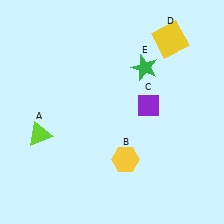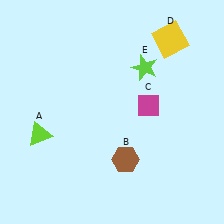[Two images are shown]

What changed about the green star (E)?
In Image 1, E is green. In Image 2, it changed to lime.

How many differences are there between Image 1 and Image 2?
There are 3 differences between the two images.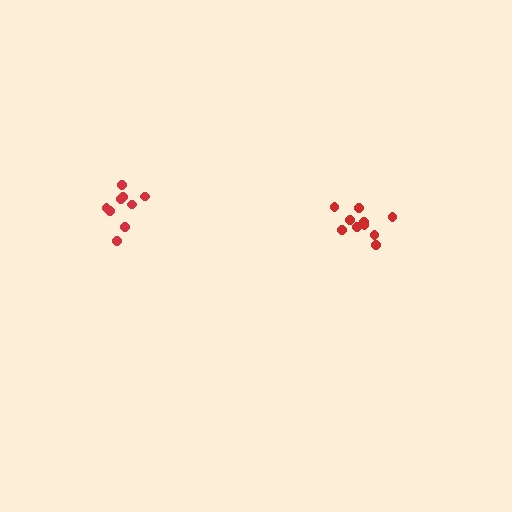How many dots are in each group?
Group 1: 9 dots, Group 2: 10 dots (19 total).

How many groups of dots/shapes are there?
There are 2 groups.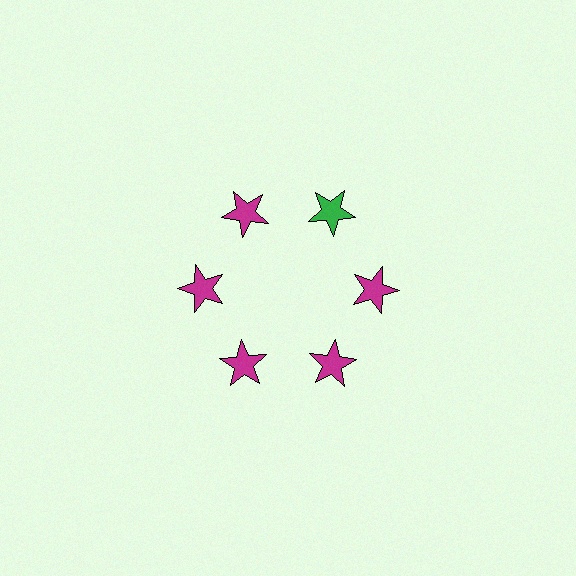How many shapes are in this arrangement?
There are 6 shapes arranged in a ring pattern.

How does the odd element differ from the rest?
It has a different color: green instead of magenta.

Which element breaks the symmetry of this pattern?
The green star at roughly the 1 o'clock position breaks the symmetry. All other shapes are magenta stars.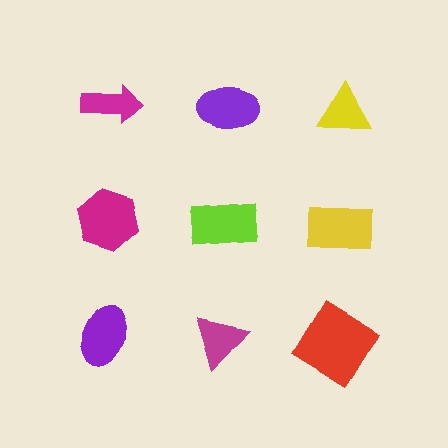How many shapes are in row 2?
3 shapes.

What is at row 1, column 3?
A yellow triangle.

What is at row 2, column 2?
A lime rectangle.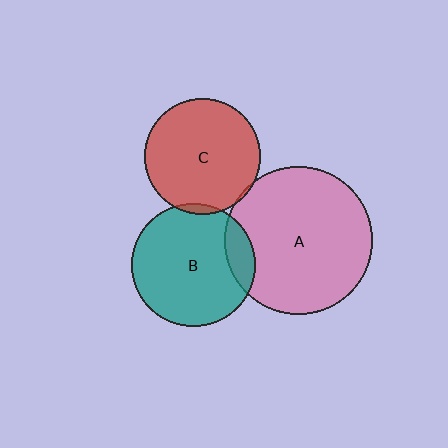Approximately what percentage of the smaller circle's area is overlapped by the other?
Approximately 5%.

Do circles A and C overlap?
Yes.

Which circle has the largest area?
Circle A (pink).